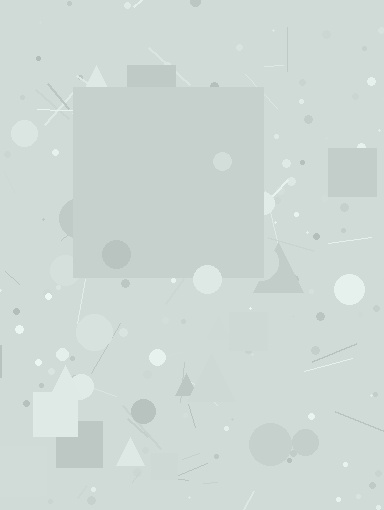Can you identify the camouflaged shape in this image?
The camouflaged shape is a square.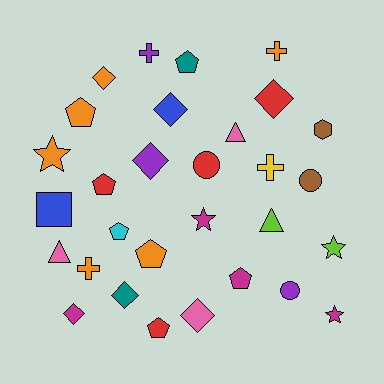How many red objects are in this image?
There are 4 red objects.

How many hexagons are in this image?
There is 1 hexagon.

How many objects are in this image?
There are 30 objects.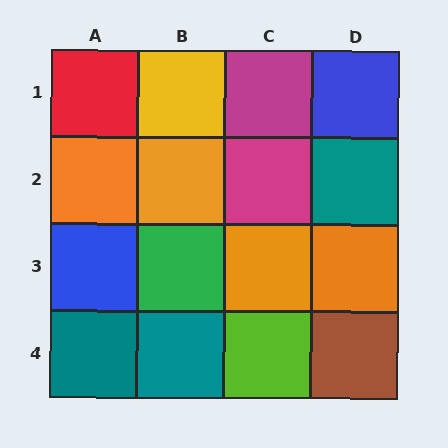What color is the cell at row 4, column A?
Teal.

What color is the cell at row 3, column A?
Blue.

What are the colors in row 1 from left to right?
Red, yellow, magenta, blue.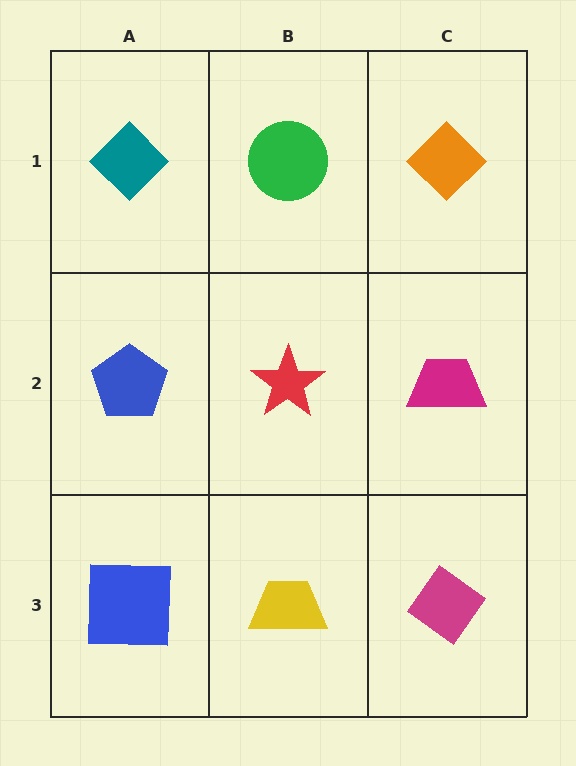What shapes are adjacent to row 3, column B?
A red star (row 2, column B), a blue square (row 3, column A), a magenta diamond (row 3, column C).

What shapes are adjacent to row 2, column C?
An orange diamond (row 1, column C), a magenta diamond (row 3, column C), a red star (row 2, column B).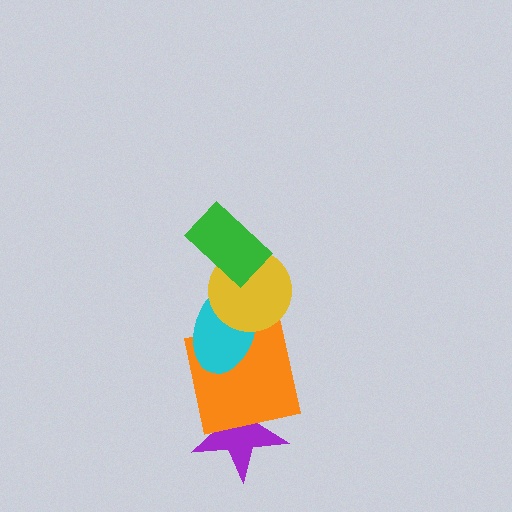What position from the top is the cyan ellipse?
The cyan ellipse is 3rd from the top.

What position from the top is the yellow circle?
The yellow circle is 2nd from the top.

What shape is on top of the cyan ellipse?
The yellow circle is on top of the cyan ellipse.